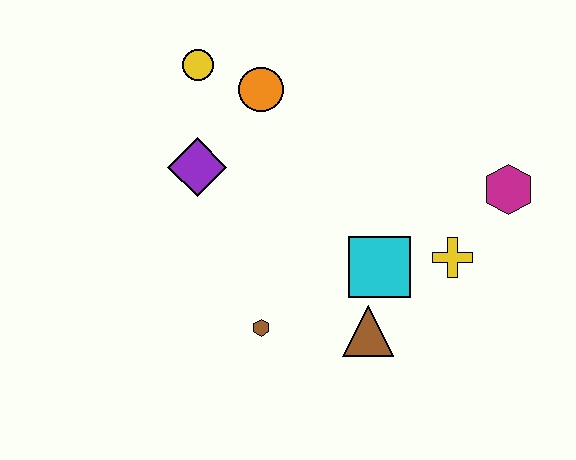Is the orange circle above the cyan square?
Yes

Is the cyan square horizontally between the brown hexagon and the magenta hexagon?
Yes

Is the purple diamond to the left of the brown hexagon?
Yes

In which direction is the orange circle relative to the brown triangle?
The orange circle is above the brown triangle.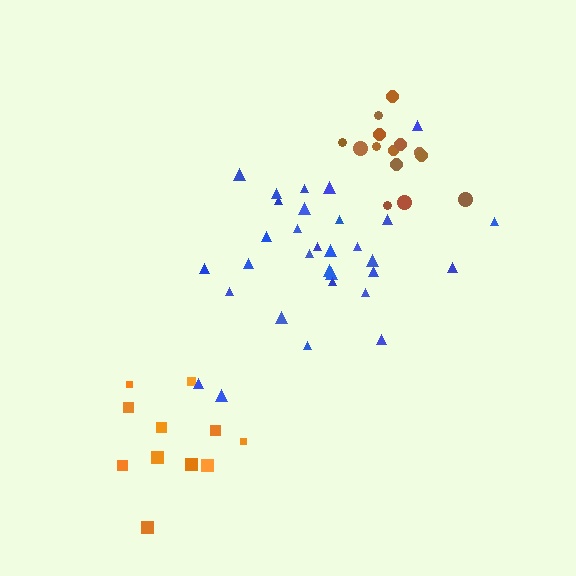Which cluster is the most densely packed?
Brown.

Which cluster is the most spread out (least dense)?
Blue.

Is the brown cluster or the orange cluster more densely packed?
Brown.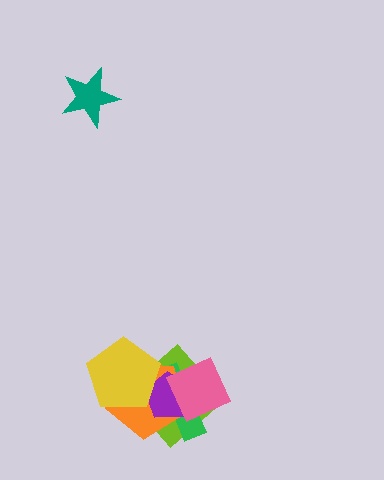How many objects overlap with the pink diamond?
4 objects overlap with the pink diamond.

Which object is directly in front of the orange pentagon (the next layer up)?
The purple pentagon is directly in front of the orange pentagon.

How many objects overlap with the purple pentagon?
5 objects overlap with the purple pentagon.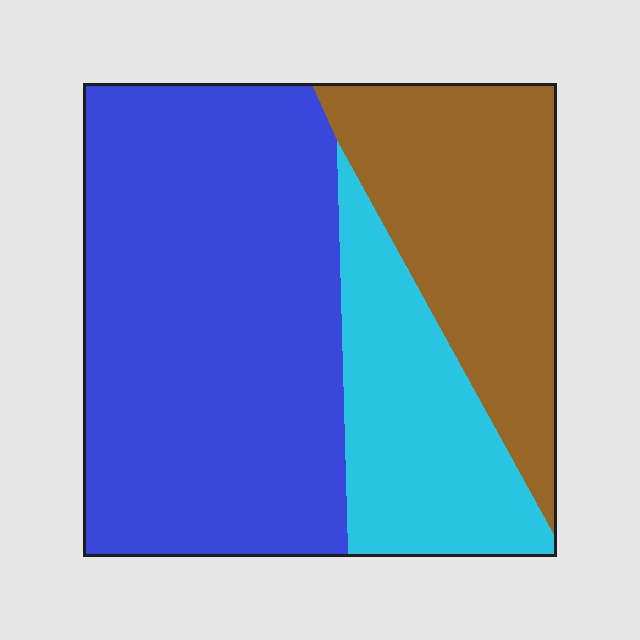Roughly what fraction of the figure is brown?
Brown takes up between a sixth and a third of the figure.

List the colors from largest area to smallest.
From largest to smallest: blue, brown, cyan.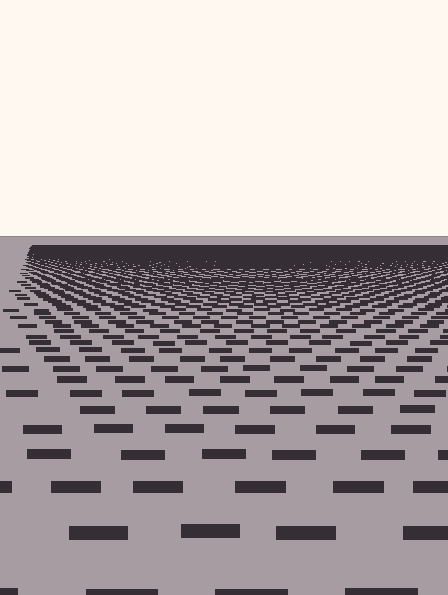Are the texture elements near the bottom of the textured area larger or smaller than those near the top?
Larger. Near the bottom, elements are closer to the viewer and appear at a bigger on-screen size.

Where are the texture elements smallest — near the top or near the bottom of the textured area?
Near the top.